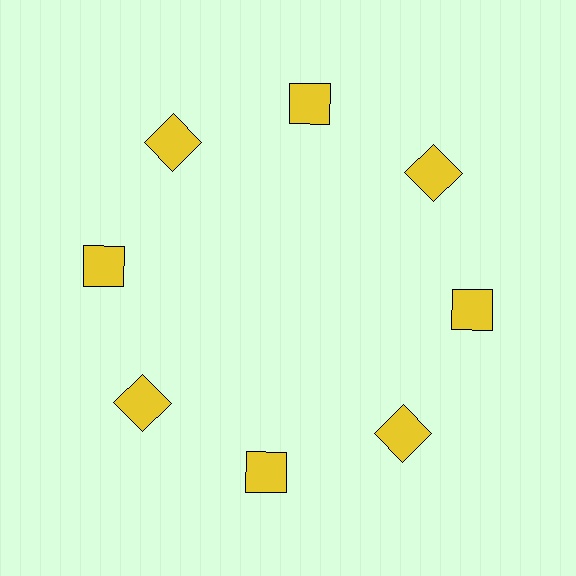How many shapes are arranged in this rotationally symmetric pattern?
There are 8 shapes, arranged in 8 groups of 1.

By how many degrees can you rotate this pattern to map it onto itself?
The pattern maps onto itself every 45 degrees of rotation.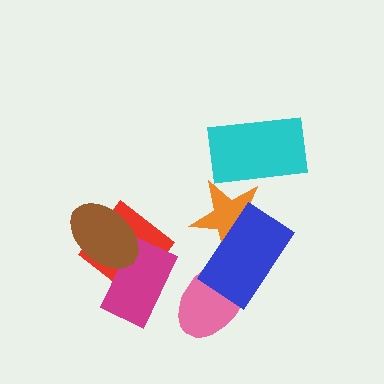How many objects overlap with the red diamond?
2 objects overlap with the red diamond.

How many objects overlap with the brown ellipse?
2 objects overlap with the brown ellipse.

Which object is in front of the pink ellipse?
The blue rectangle is in front of the pink ellipse.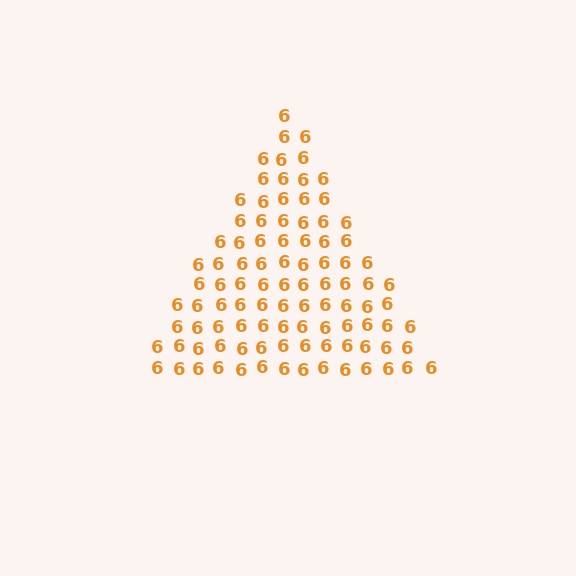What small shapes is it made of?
It is made of small digit 6's.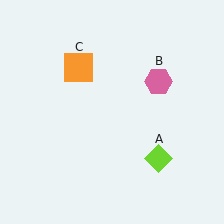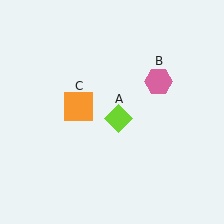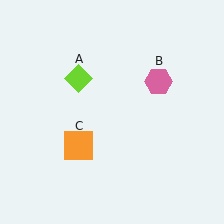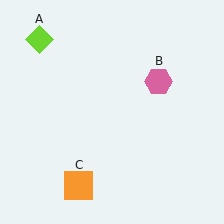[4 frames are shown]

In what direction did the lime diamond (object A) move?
The lime diamond (object A) moved up and to the left.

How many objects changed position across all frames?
2 objects changed position: lime diamond (object A), orange square (object C).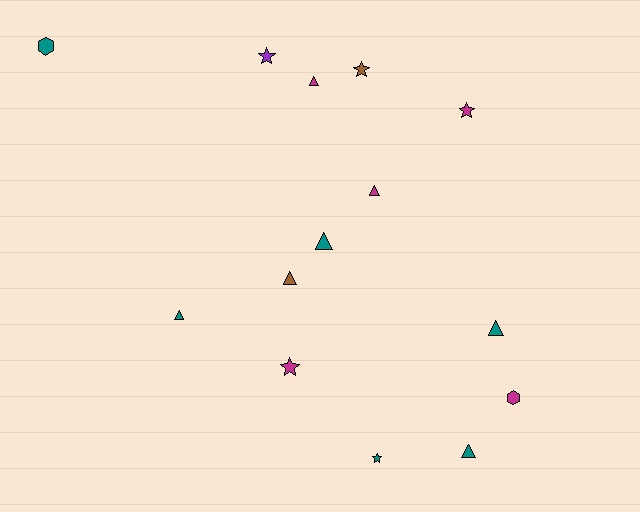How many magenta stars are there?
There are 2 magenta stars.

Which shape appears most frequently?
Triangle, with 7 objects.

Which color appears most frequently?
Teal, with 6 objects.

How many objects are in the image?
There are 14 objects.